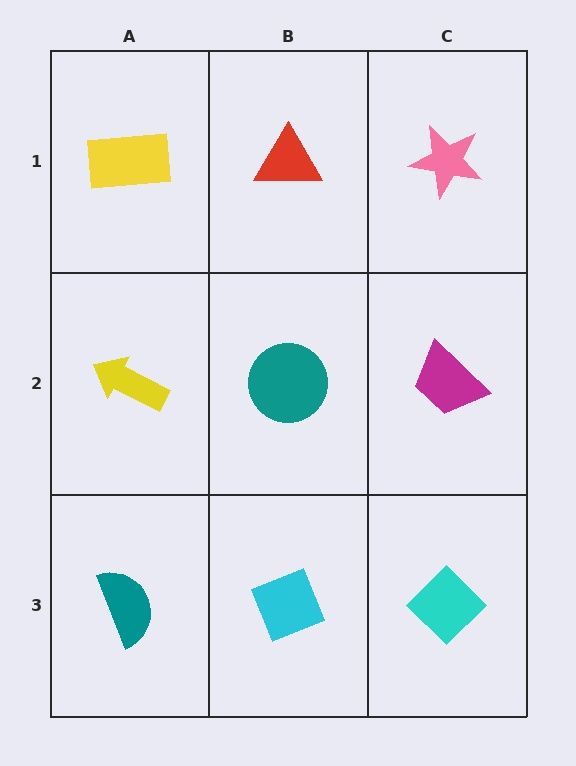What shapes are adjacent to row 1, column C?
A magenta trapezoid (row 2, column C), a red triangle (row 1, column B).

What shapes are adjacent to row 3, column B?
A teal circle (row 2, column B), a teal semicircle (row 3, column A), a cyan diamond (row 3, column C).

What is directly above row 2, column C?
A pink star.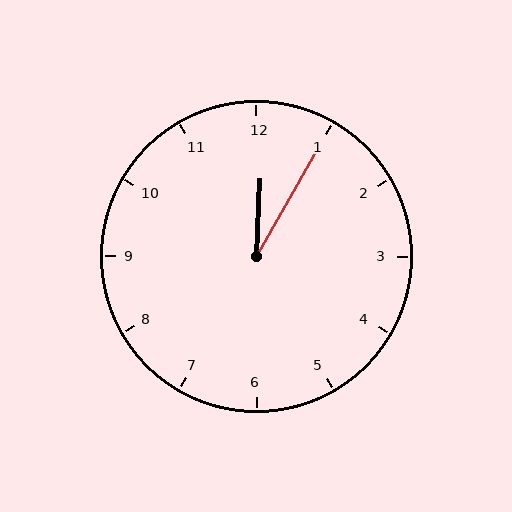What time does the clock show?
12:05.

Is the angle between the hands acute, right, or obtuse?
It is acute.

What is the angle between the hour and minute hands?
Approximately 28 degrees.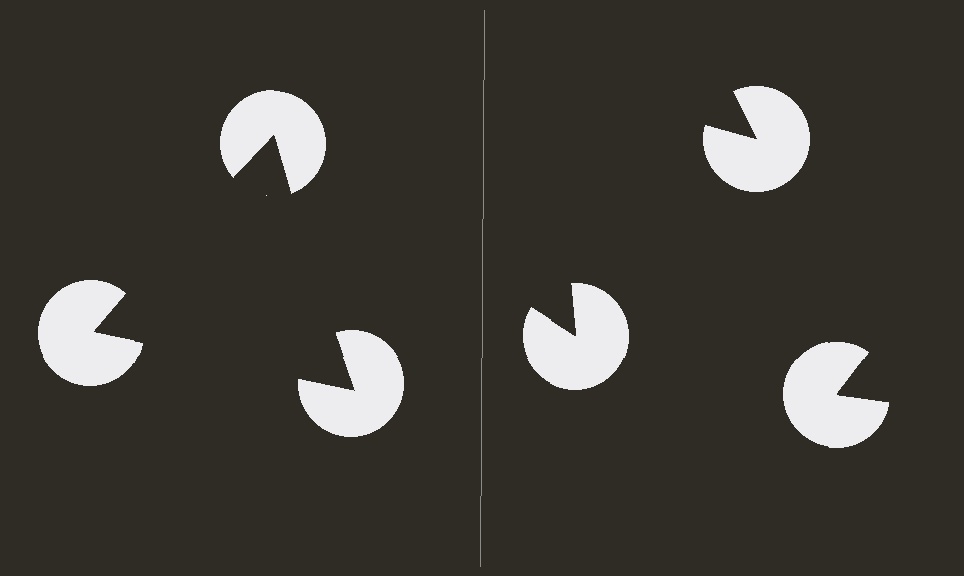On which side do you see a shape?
An illusory triangle appears on the left side. On the right side the wedge cuts are rotated, so no coherent shape forms.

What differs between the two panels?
The pac-man discs are positioned identically on both sides; only the wedge orientations differ. On the left they align to a triangle; on the right they are misaligned.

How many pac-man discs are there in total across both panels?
6 — 3 on each side.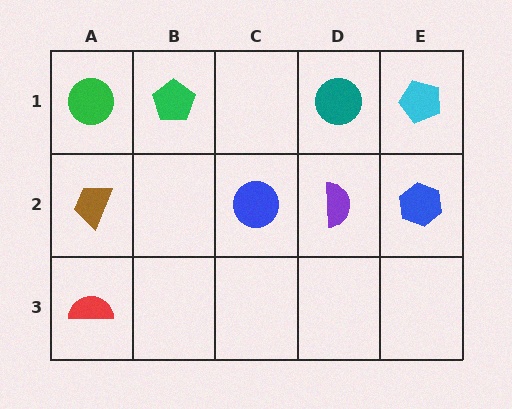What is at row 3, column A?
A red semicircle.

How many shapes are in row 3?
1 shape.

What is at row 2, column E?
A blue hexagon.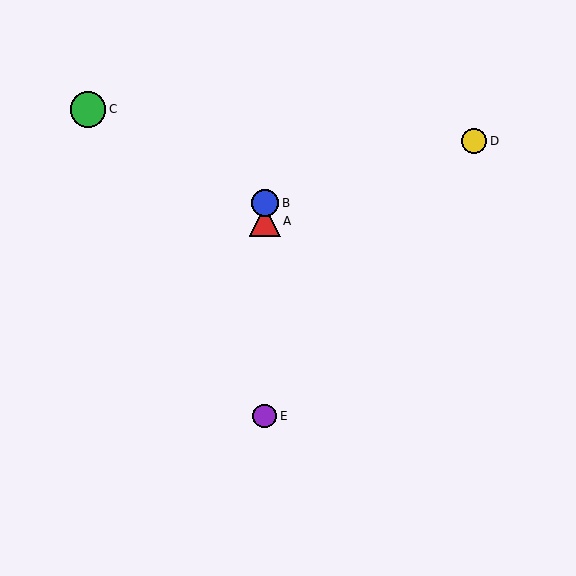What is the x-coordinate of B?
Object B is at x≈265.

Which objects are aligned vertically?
Objects A, B, E are aligned vertically.